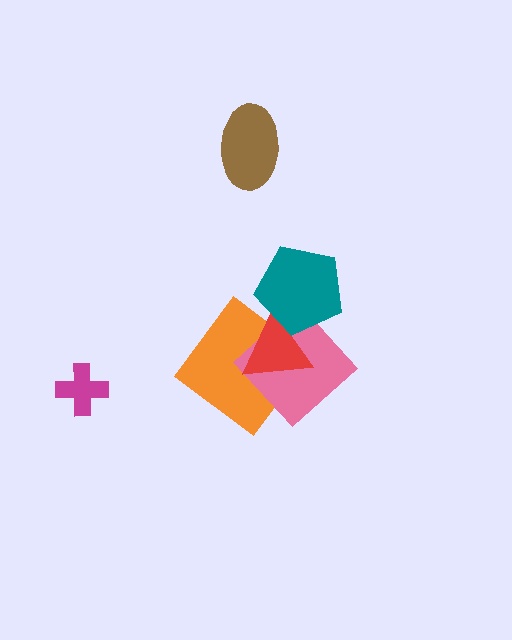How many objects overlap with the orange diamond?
2 objects overlap with the orange diamond.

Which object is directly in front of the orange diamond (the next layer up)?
The pink diamond is directly in front of the orange diamond.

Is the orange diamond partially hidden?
Yes, it is partially covered by another shape.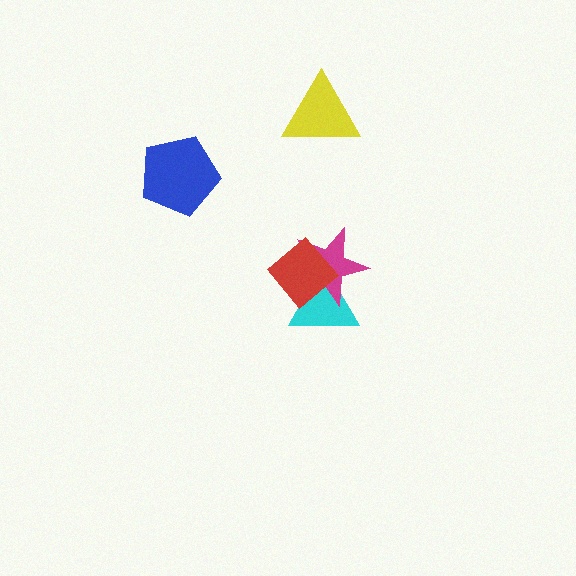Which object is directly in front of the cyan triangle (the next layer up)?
The magenta star is directly in front of the cyan triangle.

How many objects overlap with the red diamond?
2 objects overlap with the red diamond.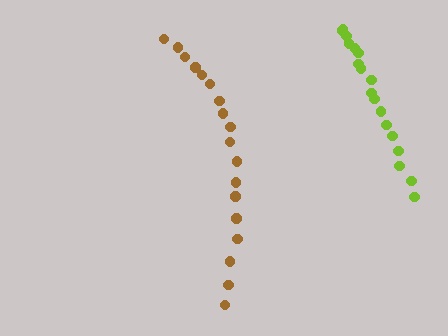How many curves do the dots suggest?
There are 2 distinct paths.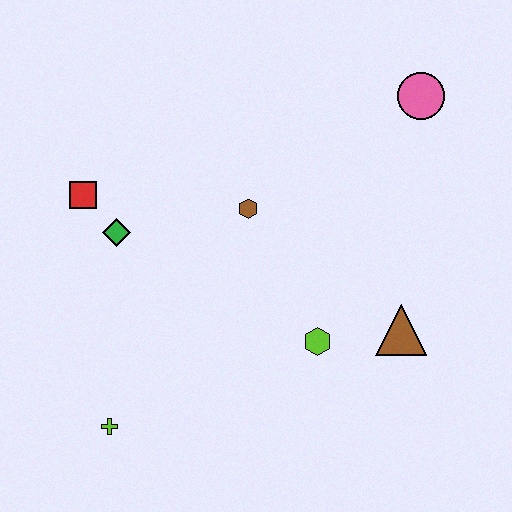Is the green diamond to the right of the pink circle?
No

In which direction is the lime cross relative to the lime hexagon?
The lime cross is to the left of the lime hexagon.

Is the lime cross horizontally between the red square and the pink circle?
Yes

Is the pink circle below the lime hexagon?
No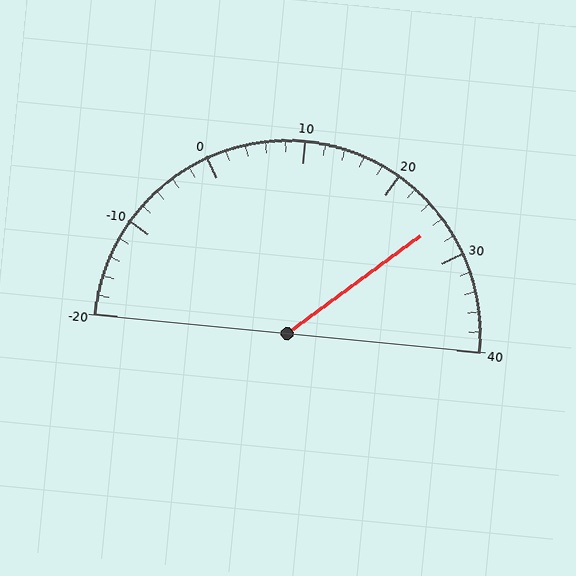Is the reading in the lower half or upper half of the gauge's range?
The reading is in the upper half of the range (-20 to 40).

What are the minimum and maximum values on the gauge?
The gauge ranges from -20 to 40.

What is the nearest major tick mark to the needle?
The nearest major tick mark is 30.